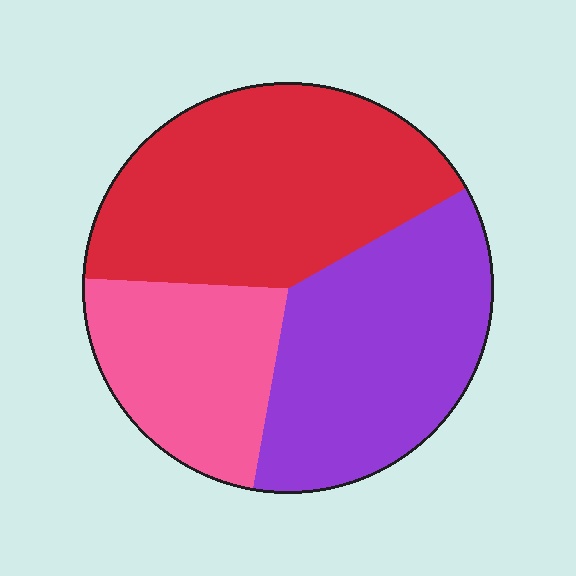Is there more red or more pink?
Red.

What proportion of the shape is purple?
Purple covers around 35% of the shape.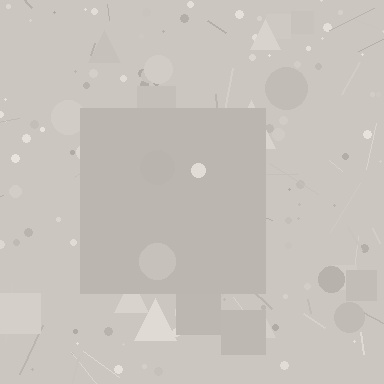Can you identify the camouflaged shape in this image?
The camouflaged shape is a square.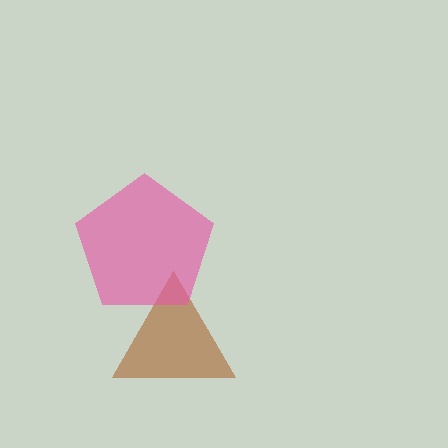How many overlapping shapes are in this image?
There are 2 overlapping shapes in the image.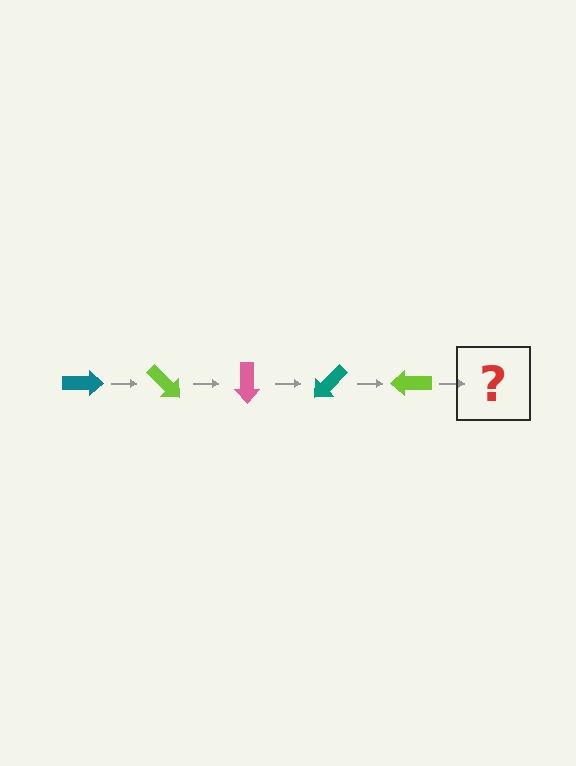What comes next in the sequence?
The next element should be a pink arrow, rotated 225 degrees from the start.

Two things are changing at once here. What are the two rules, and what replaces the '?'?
The two rules are that it rotates 45 degrees each step and the color cycles through teal, lime, and pink. The '?' should be a pink arrow, rotated 225 degrees from the start.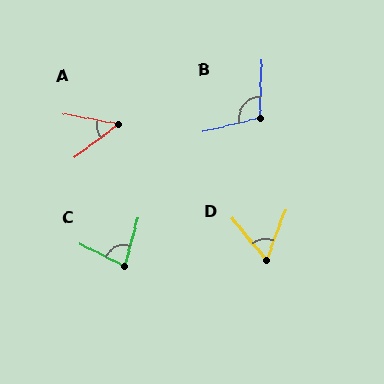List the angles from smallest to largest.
A (48°), D (60°), C (79°), B (106°).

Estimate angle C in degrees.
Approximately 79 degrees.